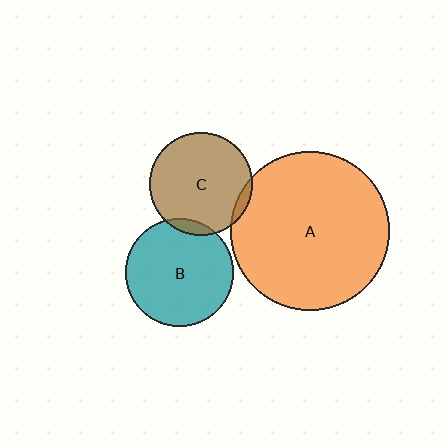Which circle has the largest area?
Circle A (orange).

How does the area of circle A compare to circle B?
Approximately 2.2 times.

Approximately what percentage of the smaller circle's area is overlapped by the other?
Approximately 5%.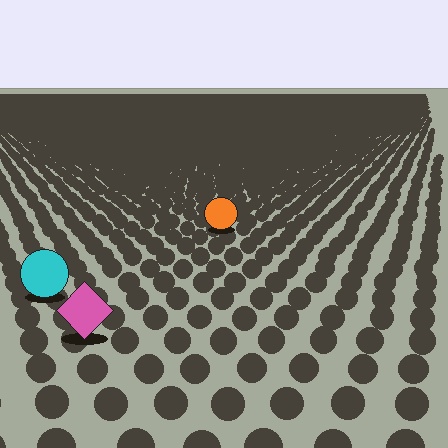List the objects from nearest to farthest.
From nearest to farthest: the pink diamond, the cyan circle, the orange circle.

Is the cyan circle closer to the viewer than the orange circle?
Yes. The cyan circle is closer — you can tell from the texture gradient: the ground texture is coarser near it.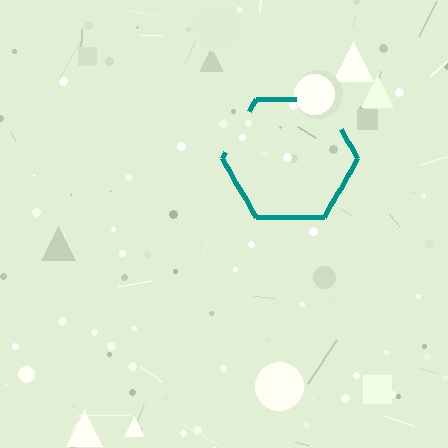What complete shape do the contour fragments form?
The contour fragments form a hexagon.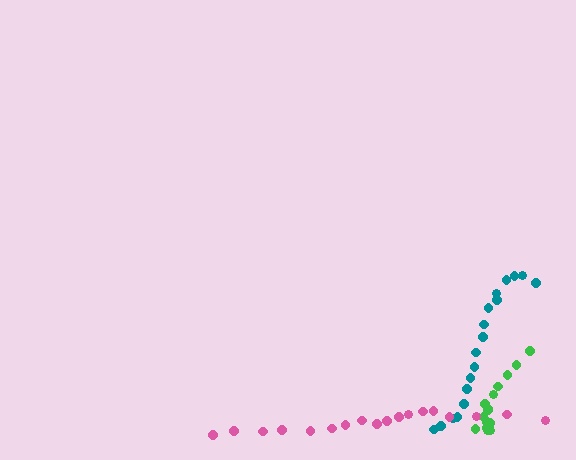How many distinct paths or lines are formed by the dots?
There are 3 distinct paths.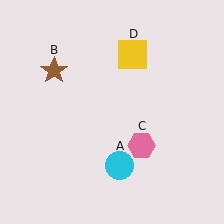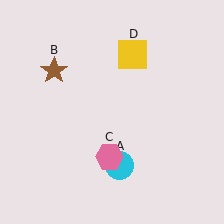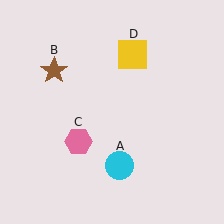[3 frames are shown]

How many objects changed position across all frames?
1 object changed position: pink hexagon (object C).